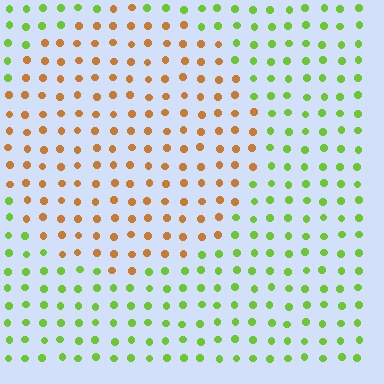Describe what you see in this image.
The image is filled with small lime elements in a uniform arrangement. A circle-shaped region is visible where the elements are tinted to a slightly different hue, forming a subtle color boundary.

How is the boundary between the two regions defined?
The boundary is defined purely by a slight shift in hue (about 67 degrees). Spacing, size, and orientation are identical on both sides.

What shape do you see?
I see a circle.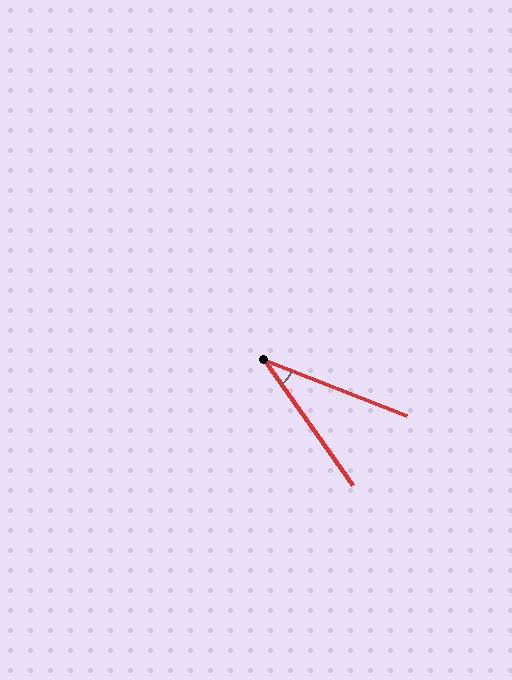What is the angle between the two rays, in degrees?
Approximately 33 degrees.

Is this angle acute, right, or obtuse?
It is acute.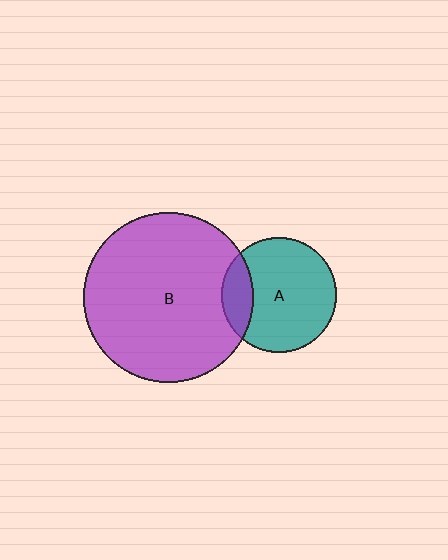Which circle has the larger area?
Circle B (purple).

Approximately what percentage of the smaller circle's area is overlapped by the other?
Approximately 20%.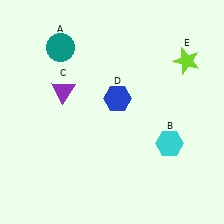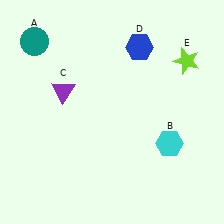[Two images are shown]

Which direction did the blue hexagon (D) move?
The blue hexagon (D) moved up.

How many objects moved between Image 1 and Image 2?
2 objects moved between the two images.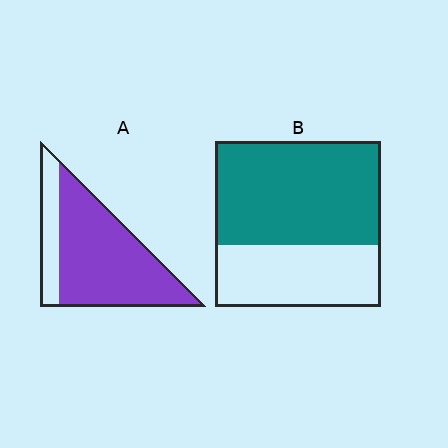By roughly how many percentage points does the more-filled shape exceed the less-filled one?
By roughly 15 percentage points (A over B).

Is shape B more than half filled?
Yes.